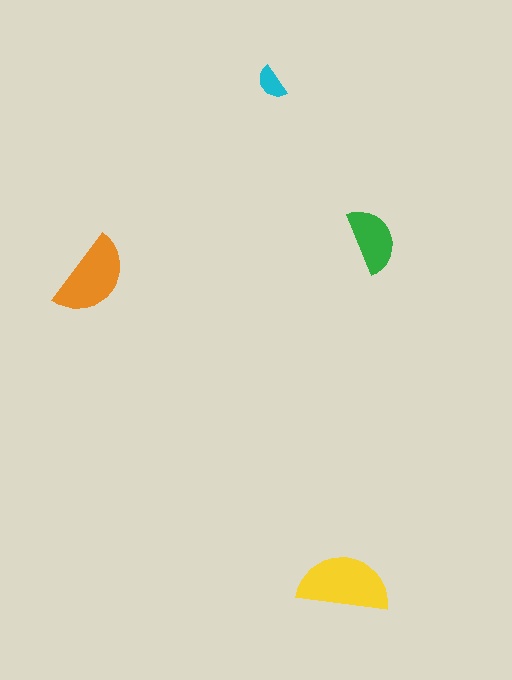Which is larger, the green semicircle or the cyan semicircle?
The green one.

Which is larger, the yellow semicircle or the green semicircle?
The yellow one.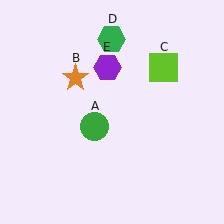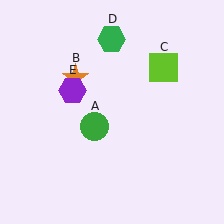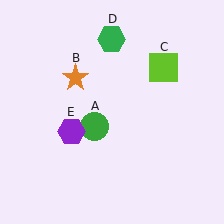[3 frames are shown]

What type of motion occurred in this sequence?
The purple hexagon (object E) rotated counterclockwise around the center of the scene.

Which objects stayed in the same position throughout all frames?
Green circle (object A) and orange star (object B) and lime square (object C) and green hexagon (object D) remained stationary.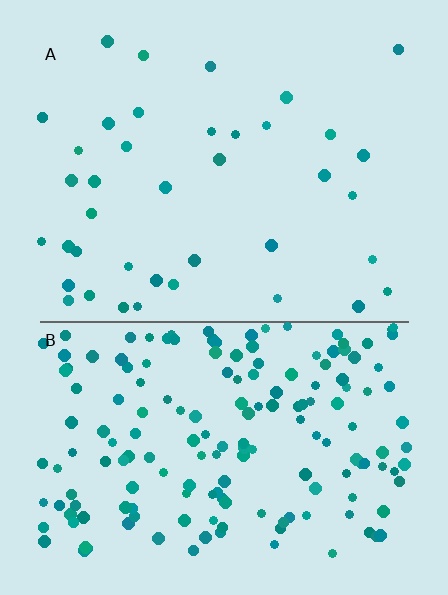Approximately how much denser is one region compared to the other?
Approximately 4.4× — region B over region A.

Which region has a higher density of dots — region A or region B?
B (the bottom).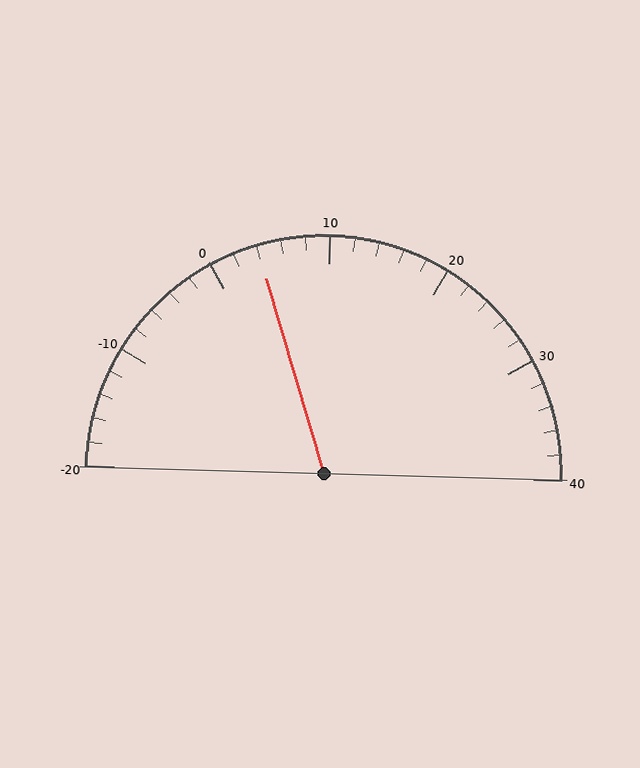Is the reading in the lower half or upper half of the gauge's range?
The reading is in the lower half of the range (-20 to 40).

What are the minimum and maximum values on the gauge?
The gauge ranges from -20 to 40.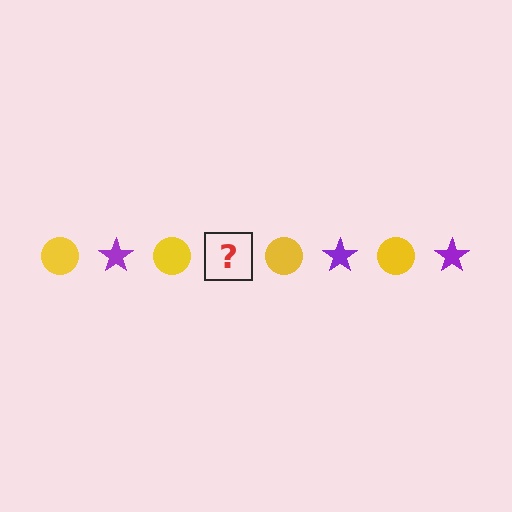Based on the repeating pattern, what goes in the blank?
The blank should be a purple star.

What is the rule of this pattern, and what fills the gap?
The rule is that the pattern alternates between yellow circle and purple star. The gap should be filled with a purple star.